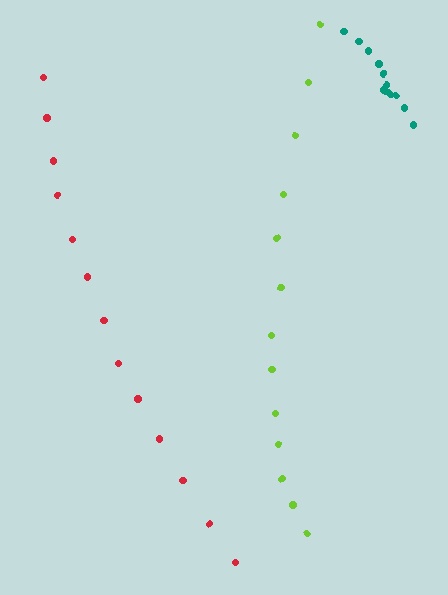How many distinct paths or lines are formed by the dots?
There are 3 distinct paths.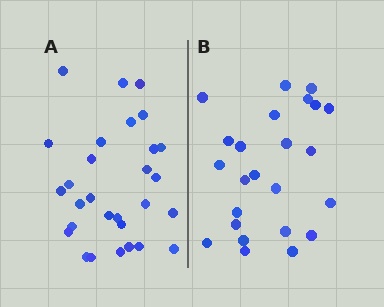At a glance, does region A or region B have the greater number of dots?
Region A (the left region) has more dots.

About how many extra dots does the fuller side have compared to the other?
Region A has about 5 more dots than region B.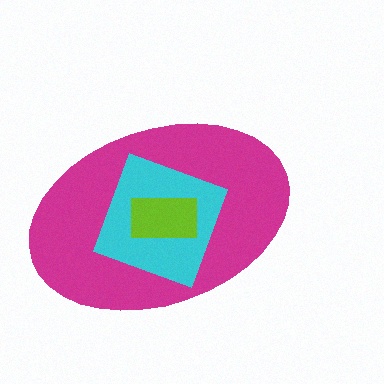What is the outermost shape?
The magenta ellipse.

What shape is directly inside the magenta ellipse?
The cyan square.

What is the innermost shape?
The lime rectangle.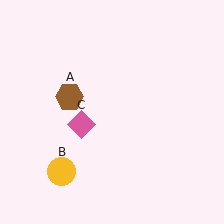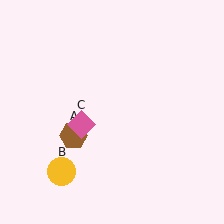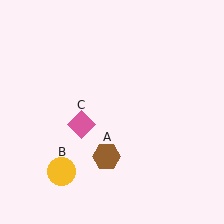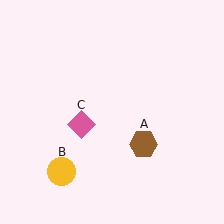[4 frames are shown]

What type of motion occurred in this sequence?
The brown hexagon (object A) rotated counterclockwise around the center of the scene.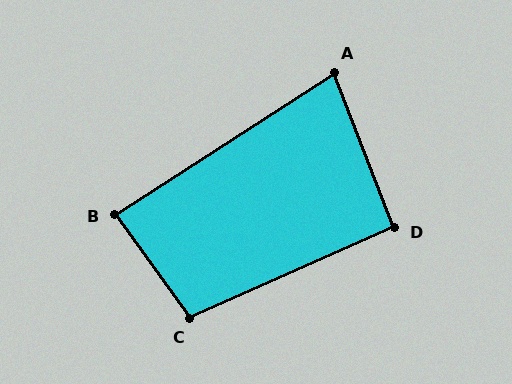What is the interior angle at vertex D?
Approximately 93 degrees (approximately right).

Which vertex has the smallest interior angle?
A, at approximately 78 degrees.